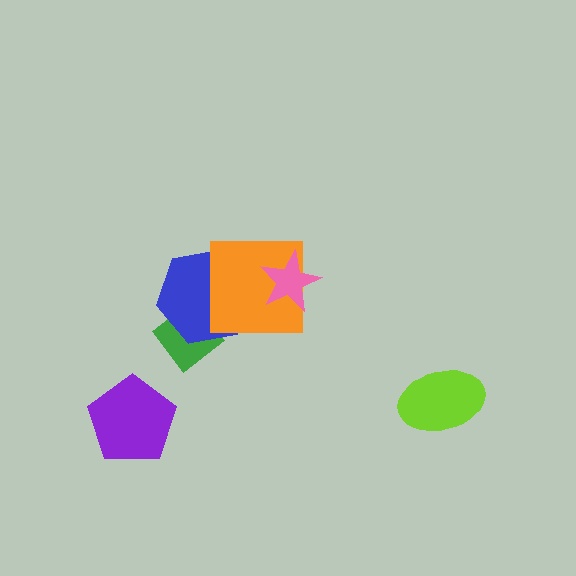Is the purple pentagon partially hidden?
No, no other shape covers it.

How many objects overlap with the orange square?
2 objects overlap with the orange square.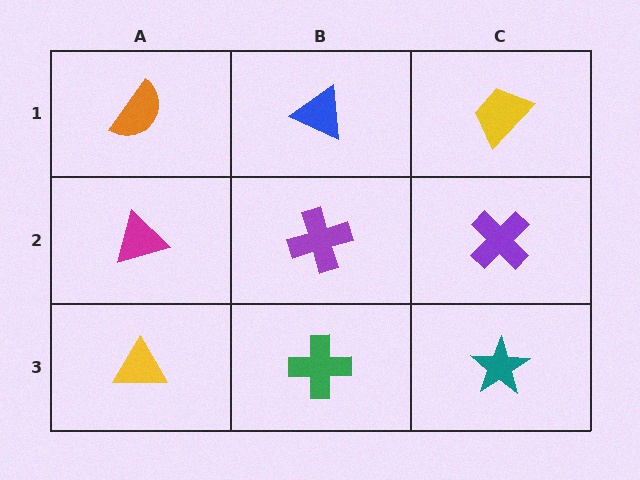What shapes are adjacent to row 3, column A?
A magenta triangle (row 2, column A), a green cross (row 3, column B).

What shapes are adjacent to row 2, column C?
A yellow trapezoid (row 1, column C), a teal star (row 3, column C), a purple cross (row 2, column B).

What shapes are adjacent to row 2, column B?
A blue triangle (row 1, column B), a green cross (row 3, column B), a magenta triangle (row 2, column A), a purple cross (row 2, column C).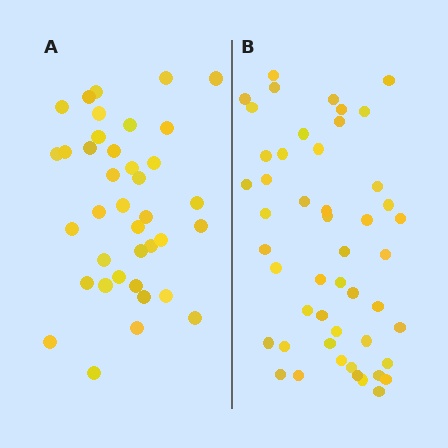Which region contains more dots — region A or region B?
Region B (the right region) has more dots.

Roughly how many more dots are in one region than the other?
Region B has roughly 12 or so more dots than region A.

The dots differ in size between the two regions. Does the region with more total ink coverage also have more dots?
No. Region A has more total ink coverage because its dots are larger, but region B actually contains more individual dots. Total area can be misleading — the number of items is what matters here.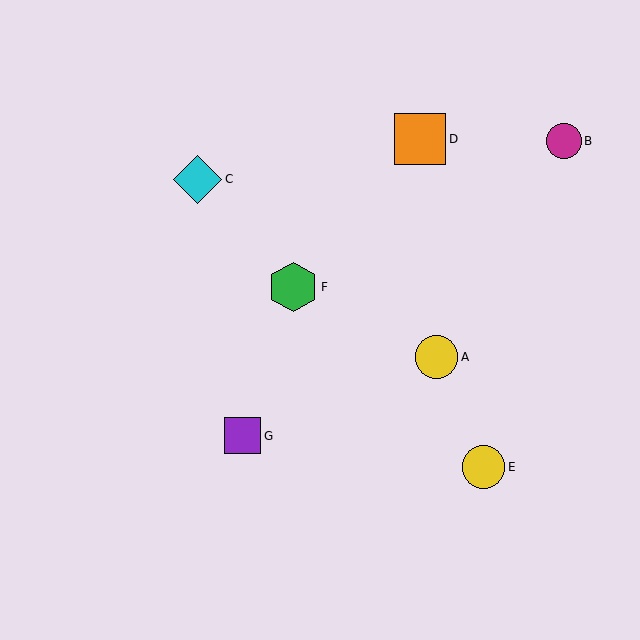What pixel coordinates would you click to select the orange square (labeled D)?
Click at (420, 139) to select the orange square D.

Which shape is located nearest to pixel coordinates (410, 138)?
The orange square (labeled D) at (420, 139) is nearest to that location.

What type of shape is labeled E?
Shape E is a yellow circle.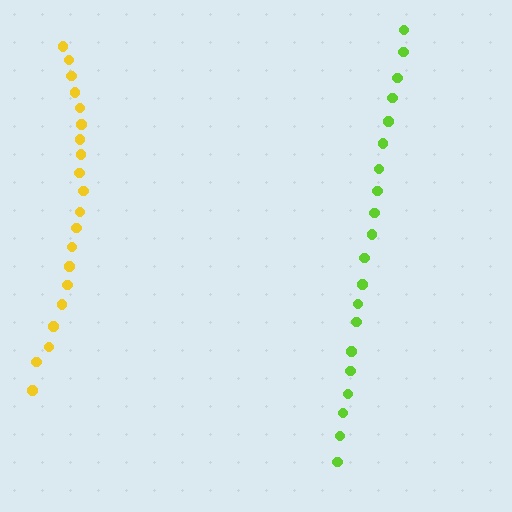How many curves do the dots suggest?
There are 2 distinct paths.